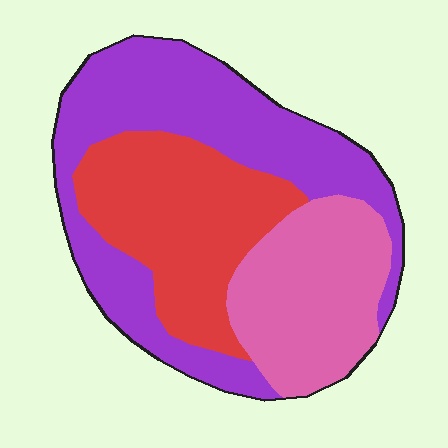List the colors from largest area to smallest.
From largest to smallest: purple, red, pink.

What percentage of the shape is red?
Red takes up about one third (1/3) of the shape.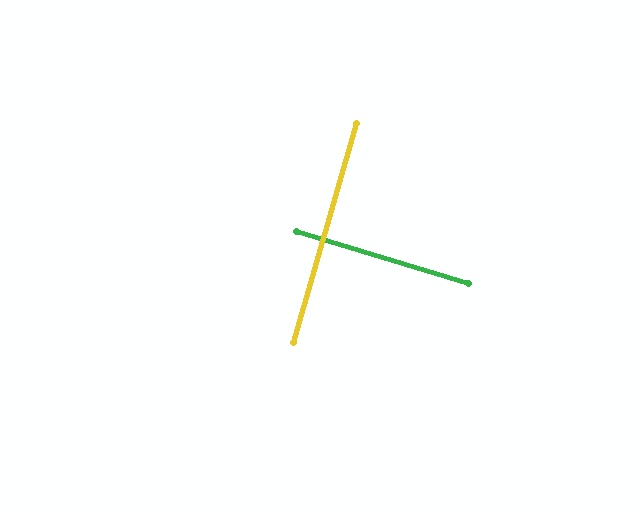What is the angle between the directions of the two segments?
Approximately 89 degrees.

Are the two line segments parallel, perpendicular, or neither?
Perpendicular — they meet at approximately 89°.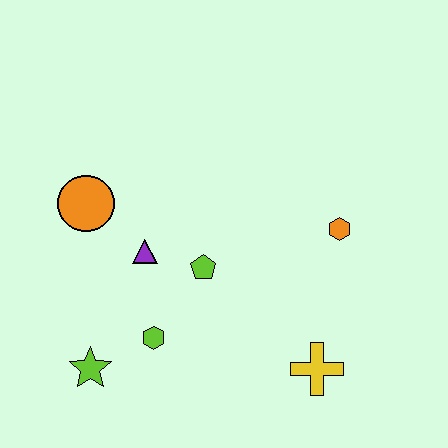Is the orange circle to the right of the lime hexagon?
No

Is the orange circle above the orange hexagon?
Yes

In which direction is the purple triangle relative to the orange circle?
The purple triangle is to the right of the orange circle.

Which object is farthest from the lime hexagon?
The orange hexagon is farthest from the lime hexagon.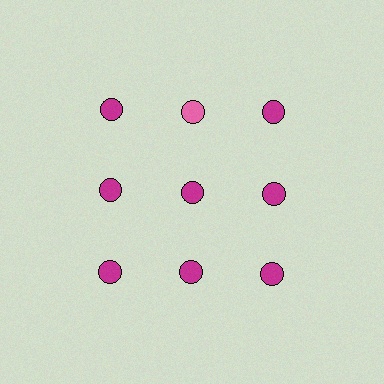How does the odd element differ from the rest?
It has a different color: pink instead of magenta.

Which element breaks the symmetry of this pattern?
The pink circle in the top row, second from left column breaks the symmetry. All other shapes are magenta circles.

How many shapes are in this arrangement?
There are 9 shapes arranged in a grid pattern.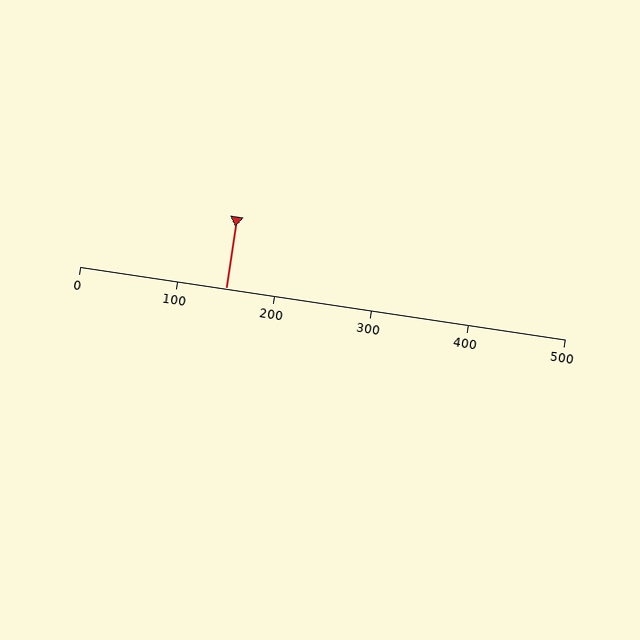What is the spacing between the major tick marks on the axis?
The major ticks are spaced 100 apart.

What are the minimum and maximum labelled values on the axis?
The axis runs from 0 to 500.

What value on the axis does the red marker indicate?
The marker indicates approximately 150.